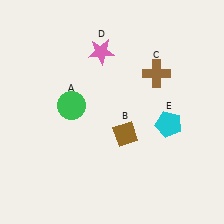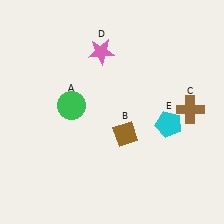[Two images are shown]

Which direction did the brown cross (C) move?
The brown cross (C) moved down.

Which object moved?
The brown cross (C) moved down.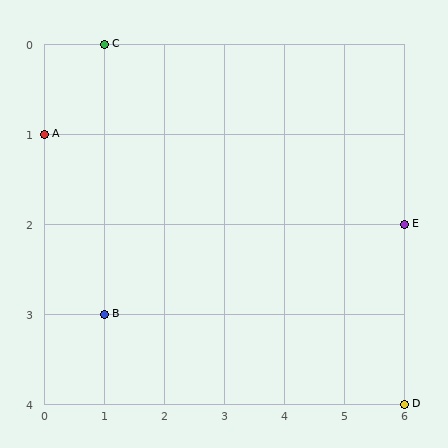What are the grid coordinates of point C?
Point C is at grid coordinates (1, 0).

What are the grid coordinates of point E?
Point E is at grid coordinates (6, 2).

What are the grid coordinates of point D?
Point D is at grid coordinates (6, 4).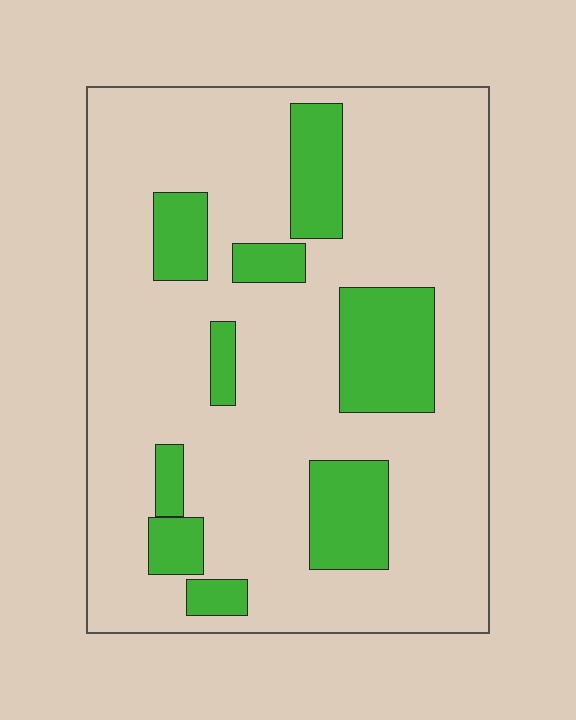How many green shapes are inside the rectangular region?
9.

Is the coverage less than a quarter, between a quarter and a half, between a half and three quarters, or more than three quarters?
Less than a quarter.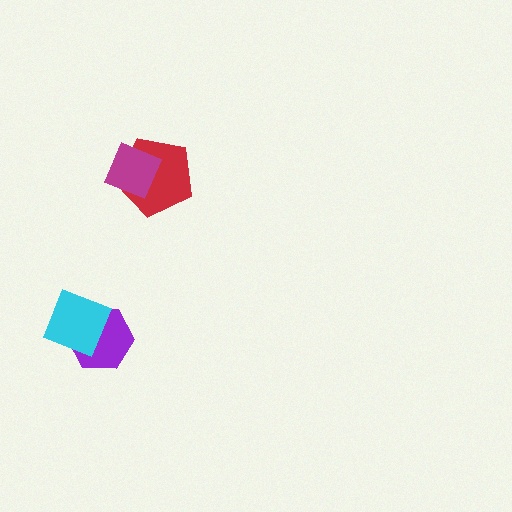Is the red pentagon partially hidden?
Yes, it is partially covered by another shape.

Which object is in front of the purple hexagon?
The cyan diamond is in front of the purple hexagon.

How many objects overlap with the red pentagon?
1 object overlaps with the red pentagon.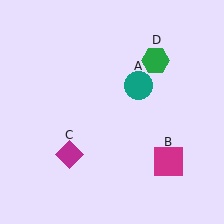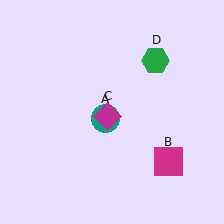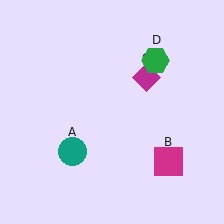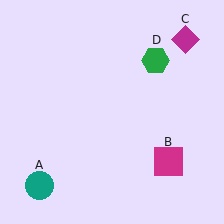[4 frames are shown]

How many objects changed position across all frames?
2 objects changed position: teal circle (object A), magenta diamond (object C).